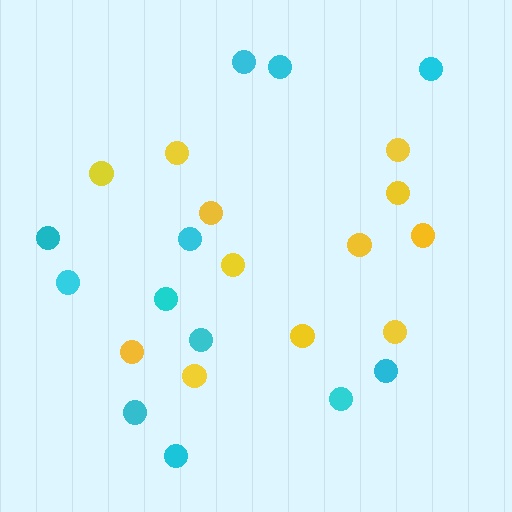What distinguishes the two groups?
There are 2 groups: one group of yellow circles (12) and one group of cyan circles (12).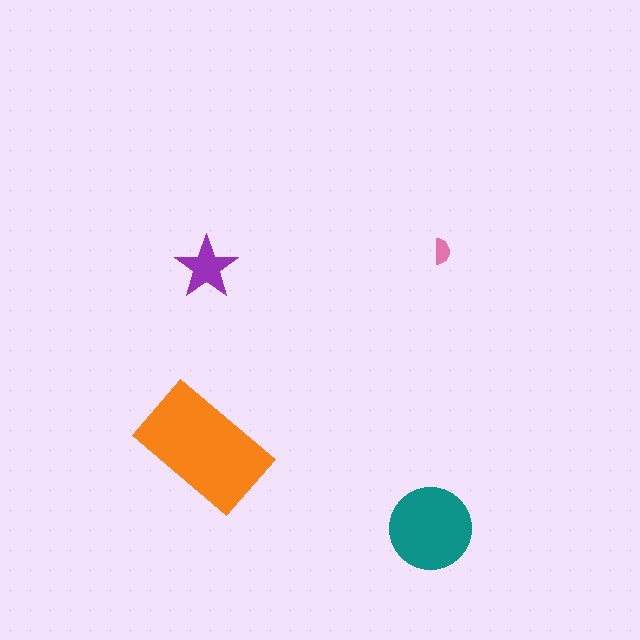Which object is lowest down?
The teal circle is bottommost.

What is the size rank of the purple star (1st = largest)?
3rd.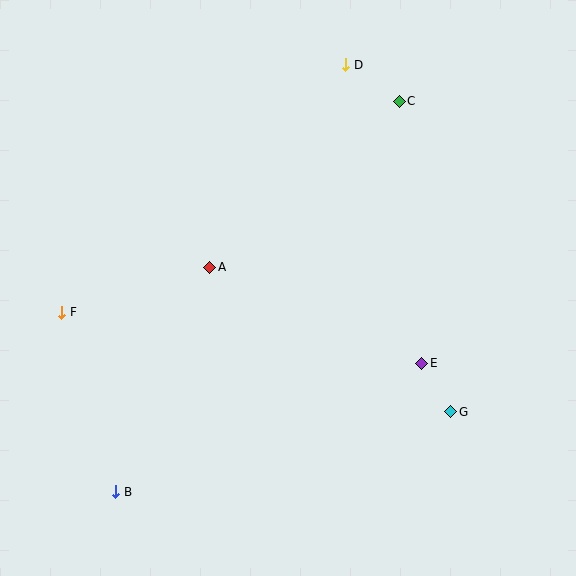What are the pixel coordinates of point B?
Point B is at (116, 492).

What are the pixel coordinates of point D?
Point D is at (346, 65).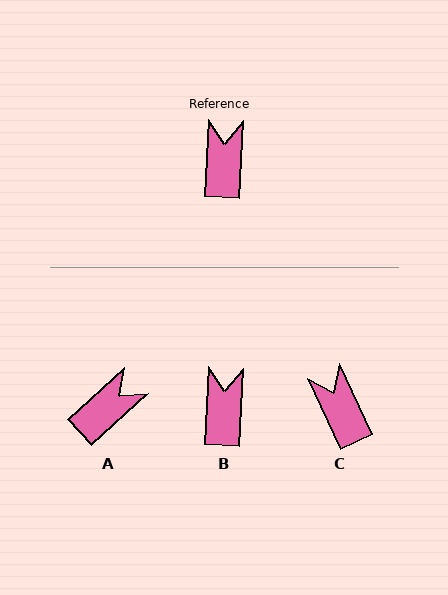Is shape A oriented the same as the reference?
No, it is off by about 45 degrees.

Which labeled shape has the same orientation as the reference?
B.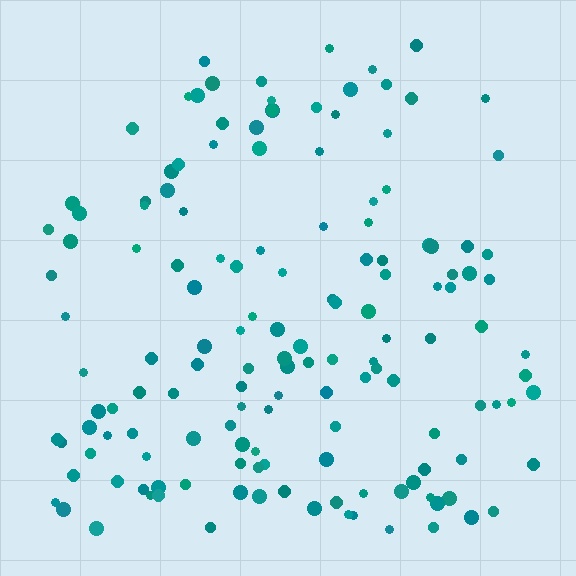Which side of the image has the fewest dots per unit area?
The top.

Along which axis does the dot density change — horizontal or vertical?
Vertical.